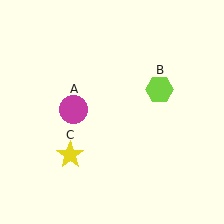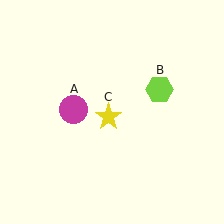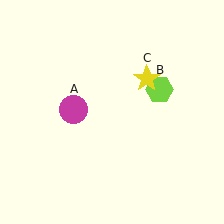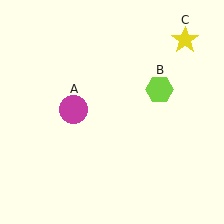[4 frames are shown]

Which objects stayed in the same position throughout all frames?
Magenta circle (object A) and lime hexagon (object B) remained stationary.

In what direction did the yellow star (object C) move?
The yellow star (object C) moved up and to the right.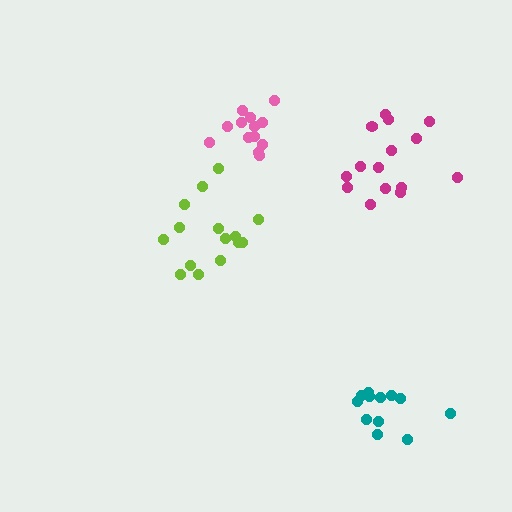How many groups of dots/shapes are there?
There are 4 groups.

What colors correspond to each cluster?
The clusters are colored: magenta, lime, teal, pink.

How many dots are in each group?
Group 1: 15 dots, Group 2: 15 dots, Group 3: 12 dots, Group 4: 13 dots (55 total).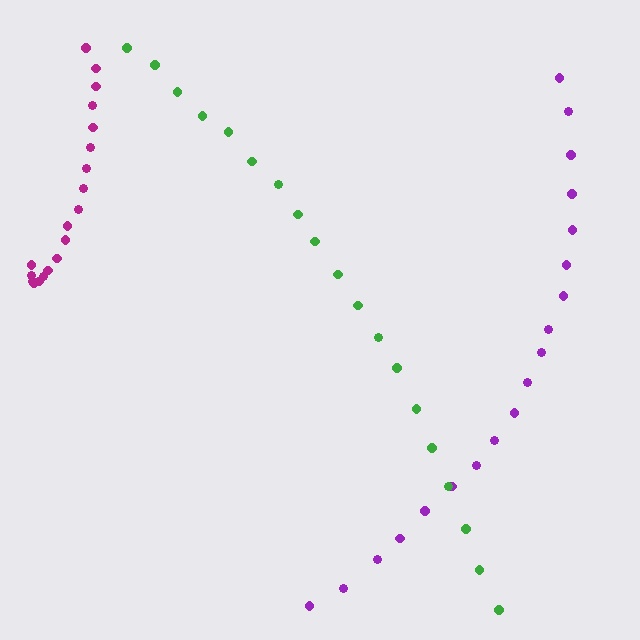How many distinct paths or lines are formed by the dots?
There are 3 distinct paths.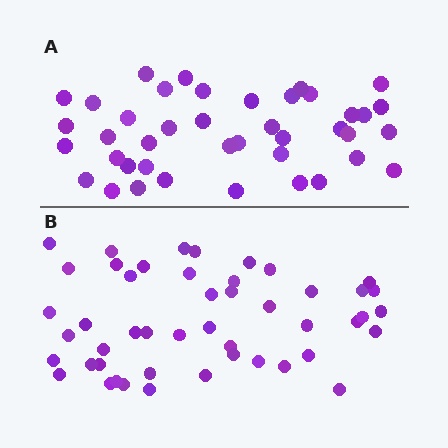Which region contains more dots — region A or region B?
Region B (the bottom region) has more dots.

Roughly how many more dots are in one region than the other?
Region B has roughly 8 or so more dots than region A.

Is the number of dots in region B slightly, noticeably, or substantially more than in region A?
Region B has only slightly more — the two regions are fairly close. The ratio is roughly 1.2 to 1.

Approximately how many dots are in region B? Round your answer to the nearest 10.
About 50 dots. (The exact count is 48, which rounds to 50.)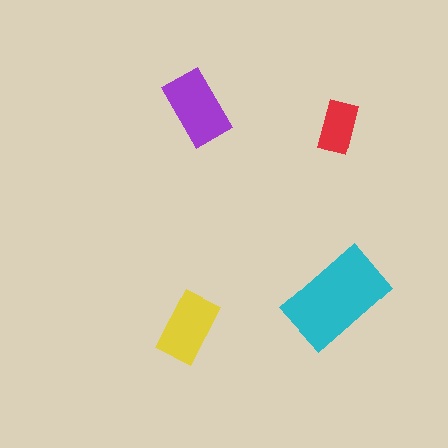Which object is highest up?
The purple rectangle is topmost.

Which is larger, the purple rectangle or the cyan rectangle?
The cyan one.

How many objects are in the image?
There are 4 objects in the image.